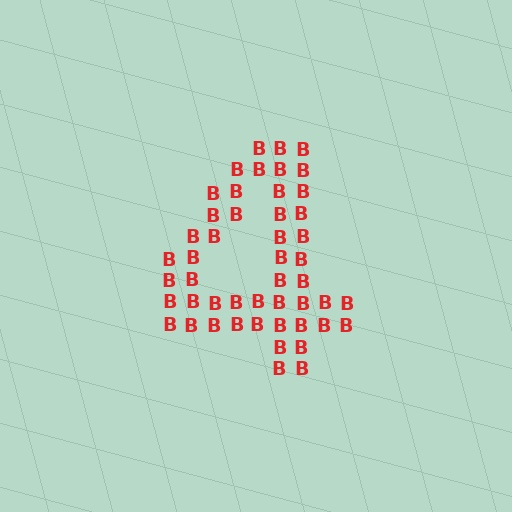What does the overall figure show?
The overall figure shows the digit 4.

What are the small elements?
The small elements are letter B's.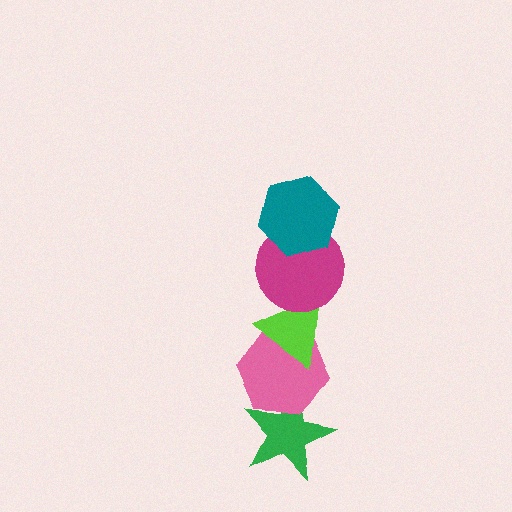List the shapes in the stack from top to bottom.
From top to bottom: the teal hexagon, the magenta circle, the lime triangle, the pink hexagon, the green star.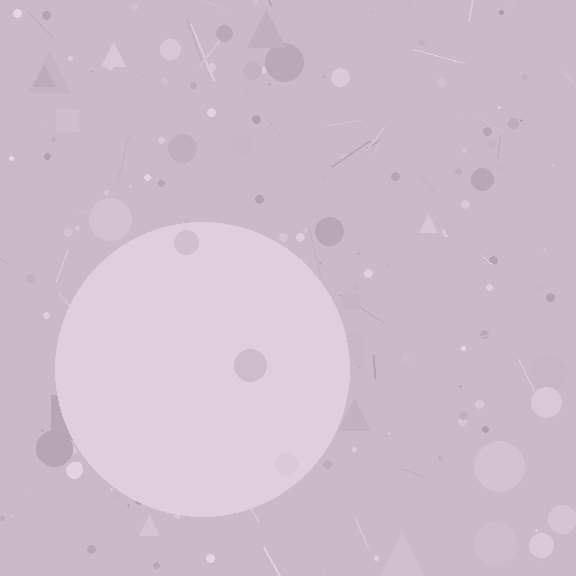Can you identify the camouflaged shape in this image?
The camouflaged shape is a circle.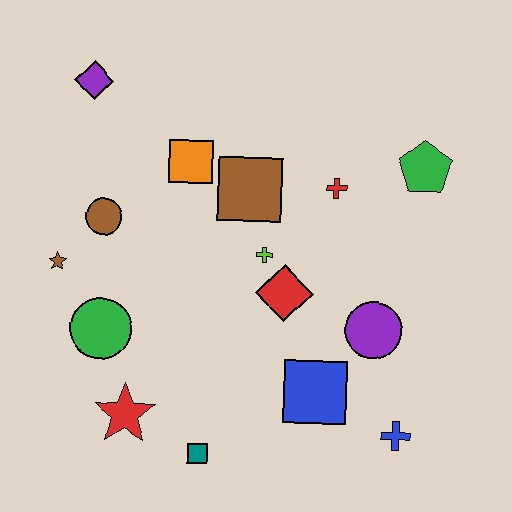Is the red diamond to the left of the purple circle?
Yes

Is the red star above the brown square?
No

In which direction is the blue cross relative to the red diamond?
The blue cross is below the red diamond.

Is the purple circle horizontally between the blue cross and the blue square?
Yes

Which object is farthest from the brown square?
The blue cross is farthest from the brown square.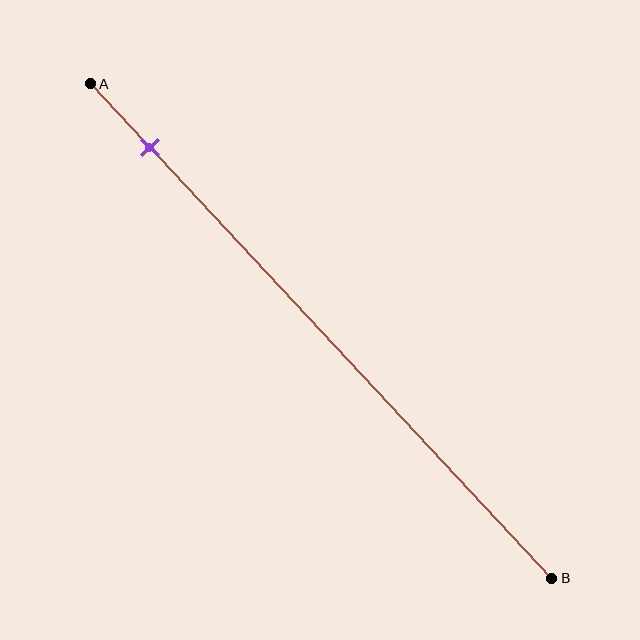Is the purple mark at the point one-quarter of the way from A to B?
No, the mark is at about 15% from A, not at the 25% one-quarter point.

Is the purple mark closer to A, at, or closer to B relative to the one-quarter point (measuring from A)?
The purple mark is closer to point A than the one-quarter point of segment AB.